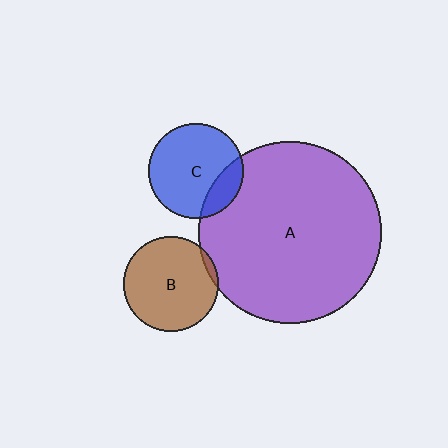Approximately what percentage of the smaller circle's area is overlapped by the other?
Approximately 20%.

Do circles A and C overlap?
Yes.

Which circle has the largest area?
Circle A (purple).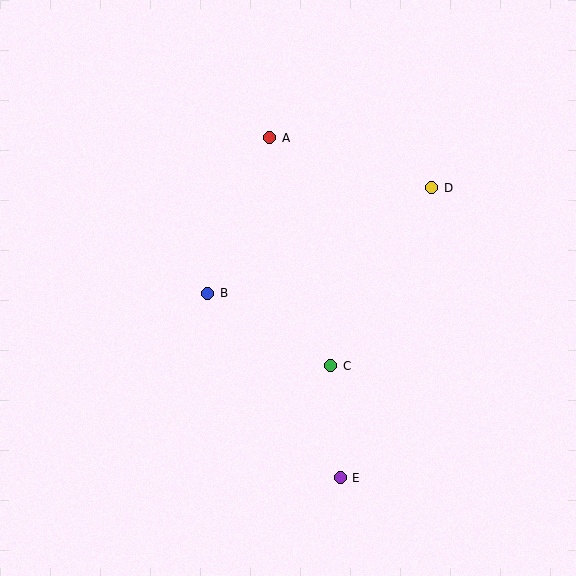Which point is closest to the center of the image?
Point B at (208, 293) is closest to the center.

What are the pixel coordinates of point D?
Point D is at (432, 188).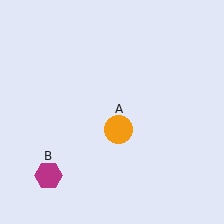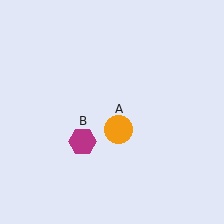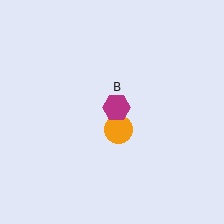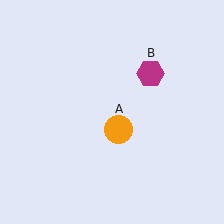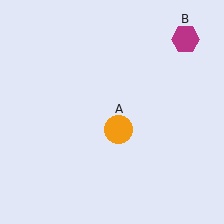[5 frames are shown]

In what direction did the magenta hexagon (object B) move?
The magenta hexagon (object B) moved up and to the right.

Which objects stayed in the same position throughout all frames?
Orange circle (object A) remained stationary.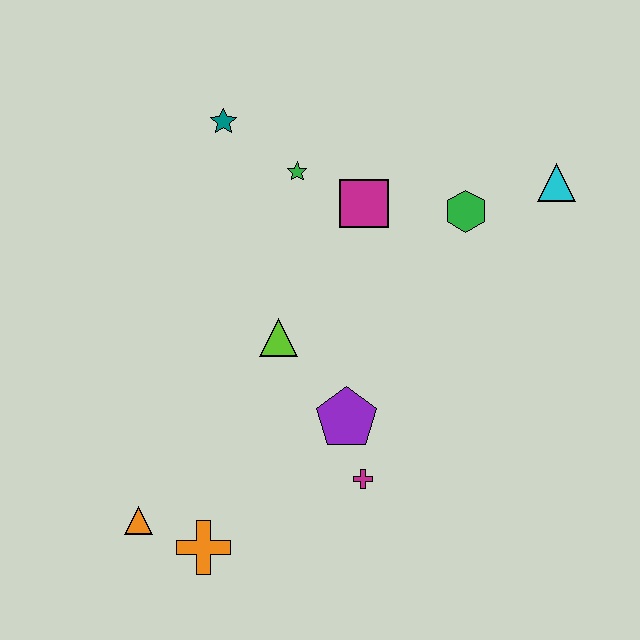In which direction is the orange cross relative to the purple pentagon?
The orange cross is to the left of the purple pentagon.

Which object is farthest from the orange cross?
The cyan triangle is farthest from the orange cross.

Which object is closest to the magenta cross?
The purple pentagon is closest to the magenta cross.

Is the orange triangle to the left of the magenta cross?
Yes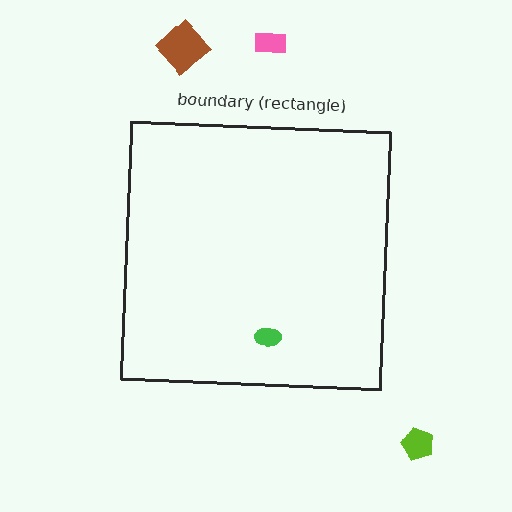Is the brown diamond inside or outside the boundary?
Outside.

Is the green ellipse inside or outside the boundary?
Inside.